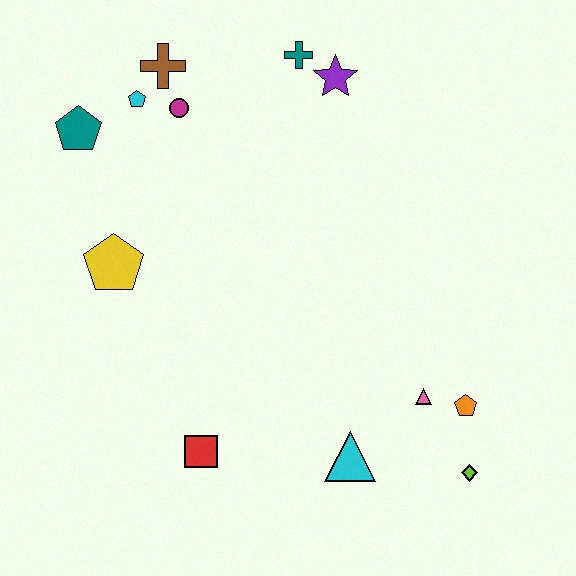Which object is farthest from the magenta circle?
The lime diamond is farthest from the magenta circle.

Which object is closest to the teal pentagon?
The cyan pentagon is closest to the teal pentagon.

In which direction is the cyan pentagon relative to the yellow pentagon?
The cyan pentagon is above the yellow pentagon.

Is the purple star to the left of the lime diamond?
Yes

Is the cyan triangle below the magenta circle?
Yes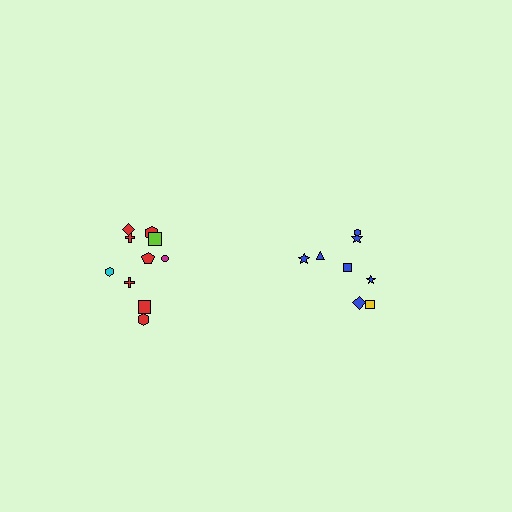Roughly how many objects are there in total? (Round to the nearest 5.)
Roughly 20 objects in total.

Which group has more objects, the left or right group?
The left group.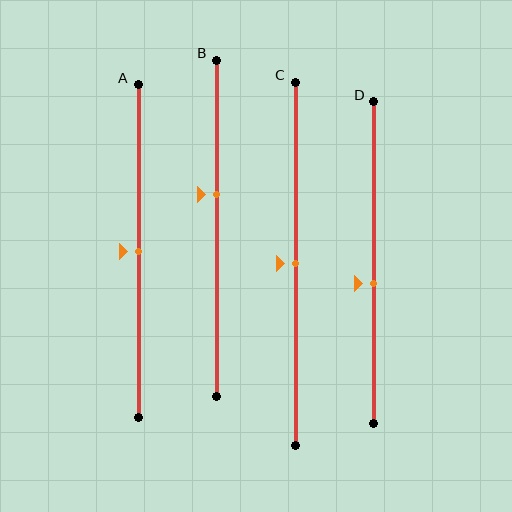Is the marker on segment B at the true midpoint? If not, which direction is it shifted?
No, the marker on segment B is shifted upward by about 10% of the segment length.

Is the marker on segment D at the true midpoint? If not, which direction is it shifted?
No, the marker on segment D is shifted downward by about 6% of the segment length.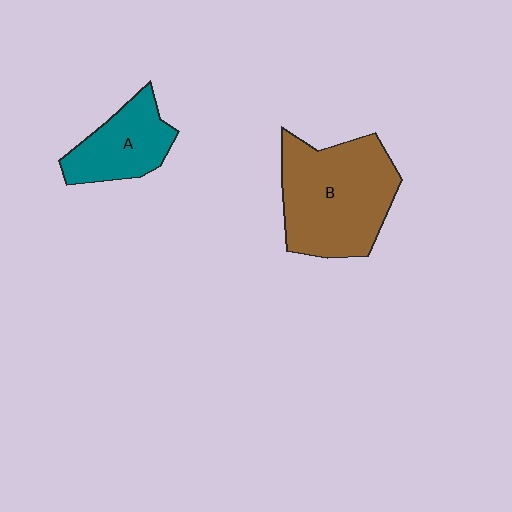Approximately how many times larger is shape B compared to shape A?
Approximately 1.8 times.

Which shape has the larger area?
Shape B (brown).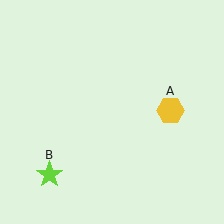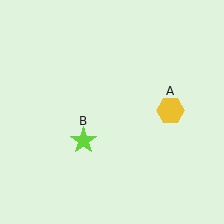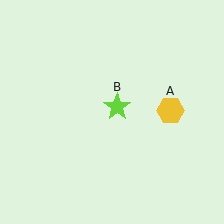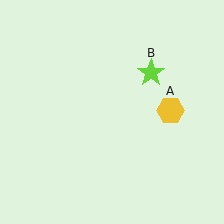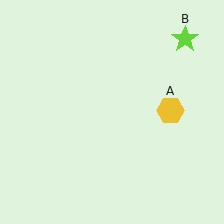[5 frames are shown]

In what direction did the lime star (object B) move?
The lime star (object B) moved up and to the right.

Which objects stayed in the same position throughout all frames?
Yellow hexagon (object A) remained stationary.